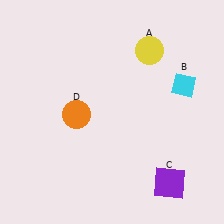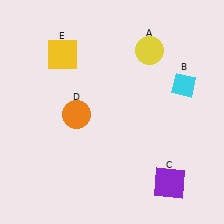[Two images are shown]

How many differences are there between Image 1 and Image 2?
There is 1 difference between the two images.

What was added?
A yellow square (E) was added in Image 2.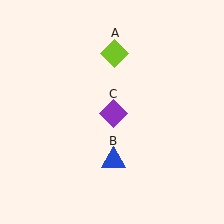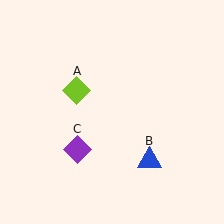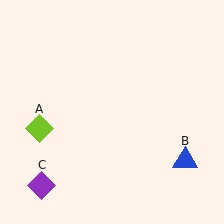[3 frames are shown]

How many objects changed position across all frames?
3 objects changed position: lime diamond (object A), blue triangle (object B), purple diamond (object C).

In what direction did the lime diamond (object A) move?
The lime diamond (object A) moved down and to the left.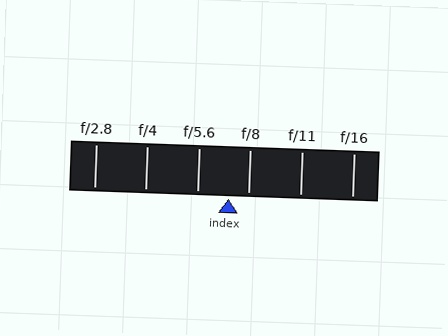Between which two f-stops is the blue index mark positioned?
The index mark is between f/5.6 and f/8.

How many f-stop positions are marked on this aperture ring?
There are 6 f-stop positions marked.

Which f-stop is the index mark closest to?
The index mark is closest to f/8.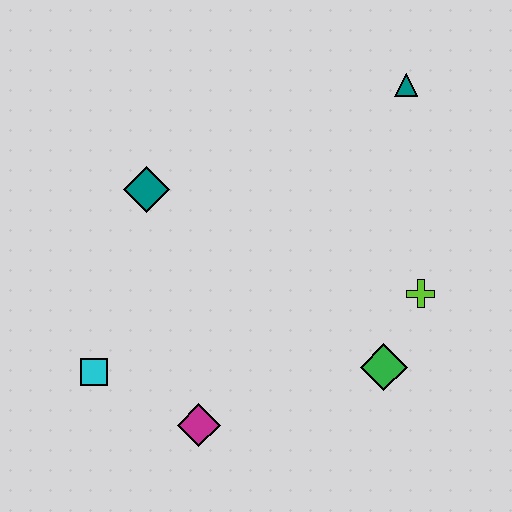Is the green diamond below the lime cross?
Yes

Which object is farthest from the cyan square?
The teal triangle is farthest from the cyan square.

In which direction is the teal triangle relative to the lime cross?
The teal triangle is above the lime cross.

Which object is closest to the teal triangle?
The lime cross is closest to the teal triangle.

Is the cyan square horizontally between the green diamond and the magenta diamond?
No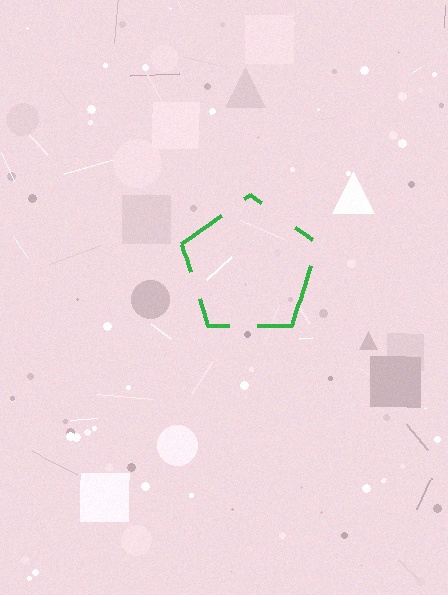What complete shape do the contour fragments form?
The contour fragments form a pentagon.